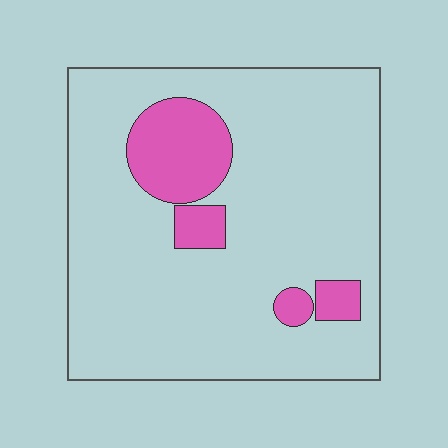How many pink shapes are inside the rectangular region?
4.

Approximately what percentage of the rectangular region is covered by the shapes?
Approximately 15%.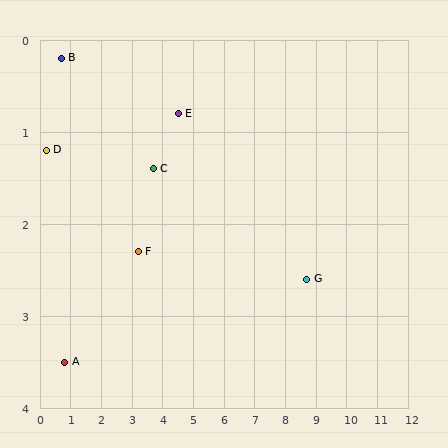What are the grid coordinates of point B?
Point B is at approximately (0.7, 0.2).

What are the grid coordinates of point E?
Point E is at approximately (4.5, 0.8).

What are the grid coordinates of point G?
Point G is at approximately (8.7, 2.6).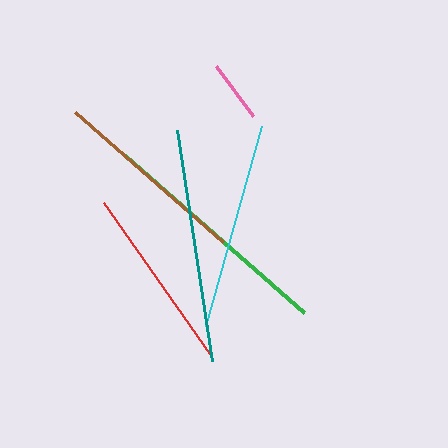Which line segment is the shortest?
The pink line is the shortest at approximately 62 pixels.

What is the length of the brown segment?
The brown segment is approximately 197 pixels long.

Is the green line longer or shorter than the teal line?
The green line is longer than the teal line.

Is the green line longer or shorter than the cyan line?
The green line is longer than the cyan line.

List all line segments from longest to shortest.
From longest to shortest: green, teal, cyan, brown, red, pink.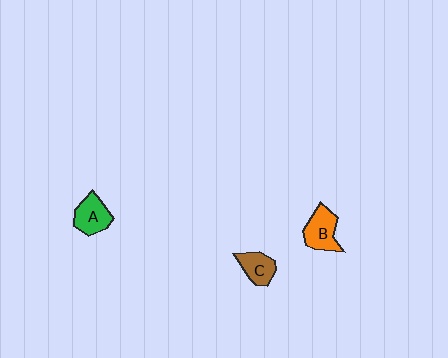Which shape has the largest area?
Shape B (orange).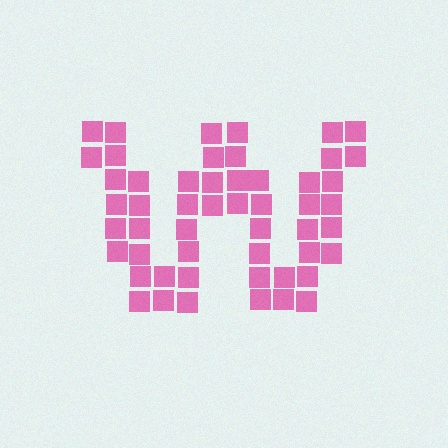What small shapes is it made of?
It is made of small squares.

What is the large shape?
The large shape is the letter W.